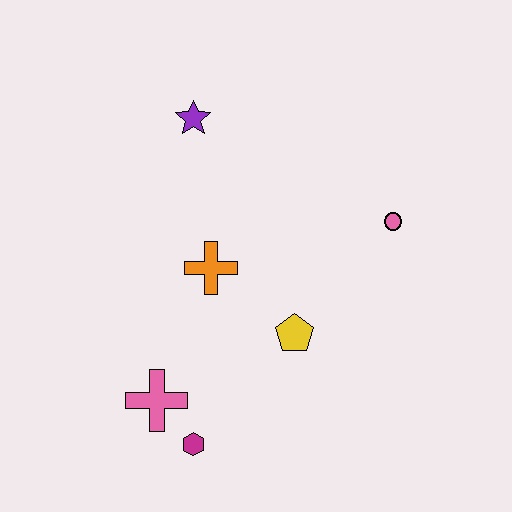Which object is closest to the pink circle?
The yellow pentagon is closest to the pink circle.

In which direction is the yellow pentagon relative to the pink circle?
The yellow pentagon is below the pink circle.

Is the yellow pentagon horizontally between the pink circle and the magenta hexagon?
Yes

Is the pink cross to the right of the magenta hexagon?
No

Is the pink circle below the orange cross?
No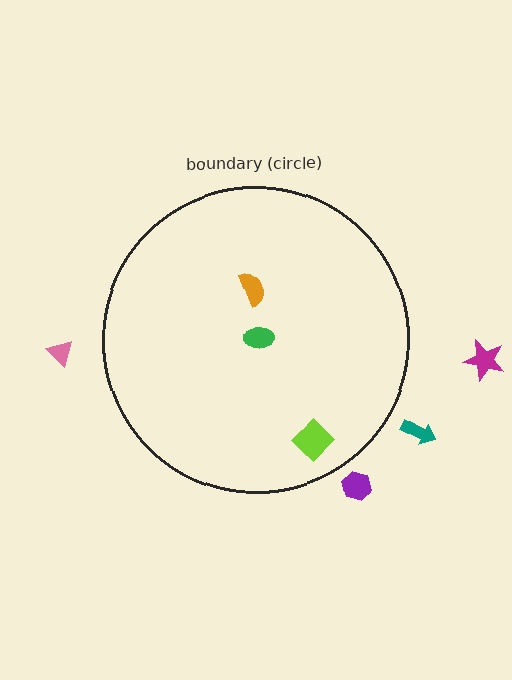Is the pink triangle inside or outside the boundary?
Outside.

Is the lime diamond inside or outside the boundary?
Inside.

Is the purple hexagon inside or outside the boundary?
Outside.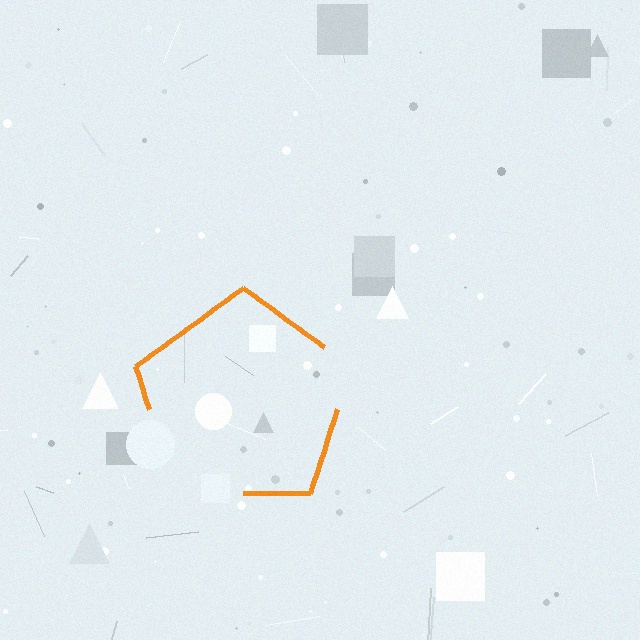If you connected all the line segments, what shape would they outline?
They would outline a pentagon.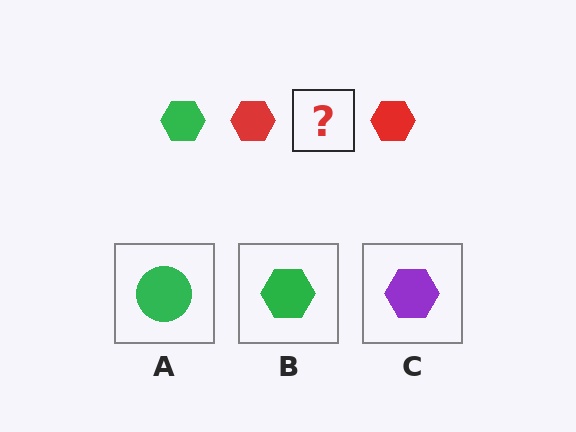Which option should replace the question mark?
Option B.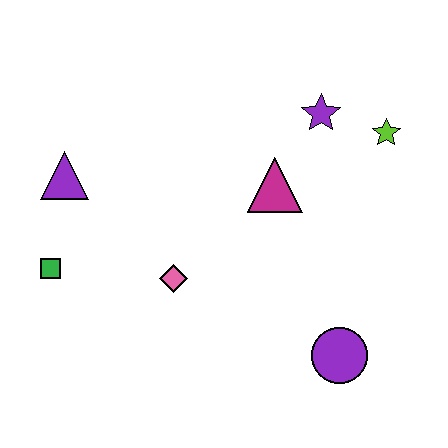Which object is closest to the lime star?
The purple star is closest to the lime star.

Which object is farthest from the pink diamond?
The lime star is farthest from the pink diamond.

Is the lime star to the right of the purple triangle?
Yes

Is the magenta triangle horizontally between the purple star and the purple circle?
No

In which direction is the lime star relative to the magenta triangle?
The lime star is to the right of the magenta triangle.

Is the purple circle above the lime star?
No